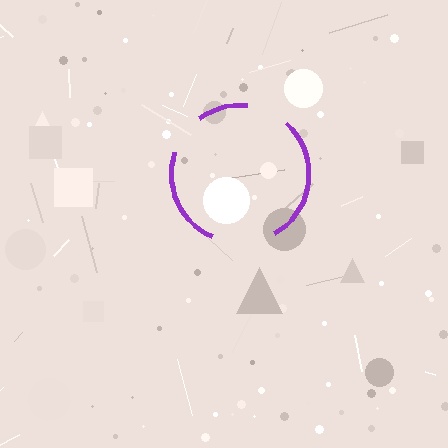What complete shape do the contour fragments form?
The contour fragments form a circle.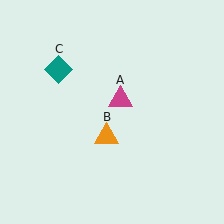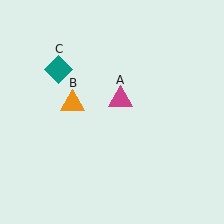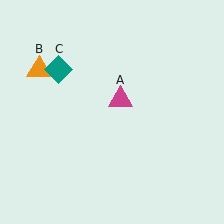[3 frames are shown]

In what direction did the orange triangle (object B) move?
The orange triangle (object B) moved up and to the left.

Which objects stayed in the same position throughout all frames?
Magenta triangle (object A) and teal diamond (object C) remained stationary.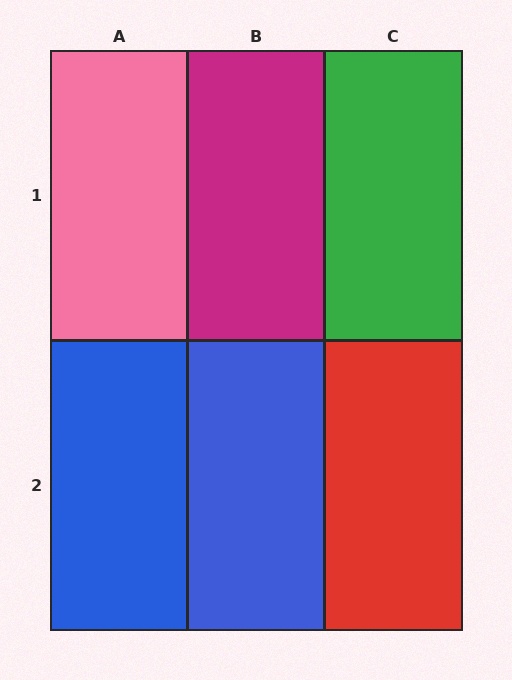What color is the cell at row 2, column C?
Red.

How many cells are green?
1 cell is green.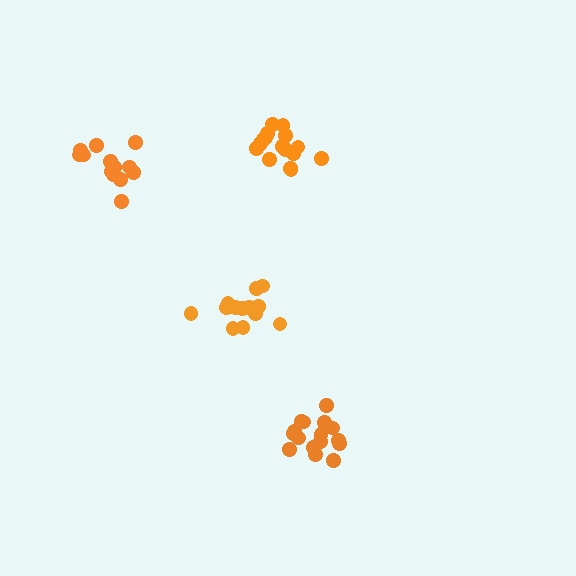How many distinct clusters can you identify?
There are 4 distinct clusters.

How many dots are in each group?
Group 1: 14 dots, Group 2: 17 dots, Group 3: 13 dots, Group 4: 17 dots (61 total).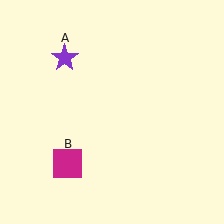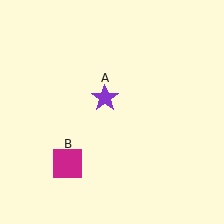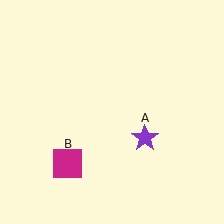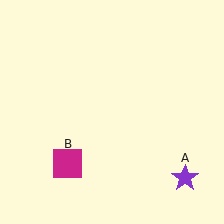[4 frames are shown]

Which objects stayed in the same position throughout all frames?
Magenta square (object B) remained stationary.